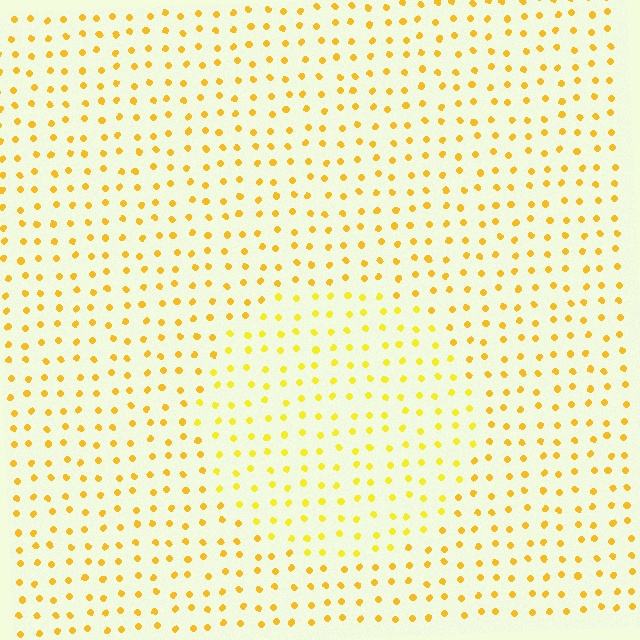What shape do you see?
I see a circle.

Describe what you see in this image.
The image is filled with small yellow elements in a uniform arrangement. A circle-shaped region is visible where the elements are tinted to a slightly different hue, forming a subtle color boundary.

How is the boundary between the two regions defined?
The boundary is defined purely by a slight shift in hue (about 14 degrees). Spacing, size, and orientation are identical on both sides.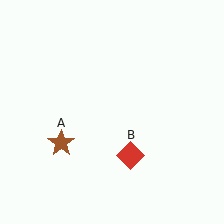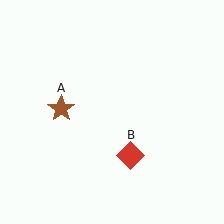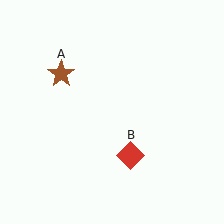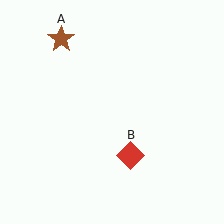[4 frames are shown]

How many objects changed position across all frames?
1 object changed position: brown star (object A).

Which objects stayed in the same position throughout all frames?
Red diamond (object B) remained stationary.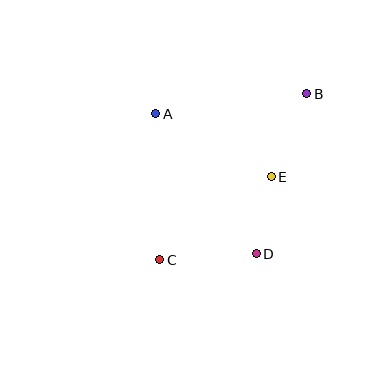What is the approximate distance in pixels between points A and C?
The distance between A and C is approximately 146 pixels.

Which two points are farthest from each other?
Points B and C are farthest from each other.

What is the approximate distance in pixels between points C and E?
The distance between C and E is approximately 139 pixels.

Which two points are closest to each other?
Points D and E are closest to each other.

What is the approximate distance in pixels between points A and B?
The distance between A and B is approximately 152 pixels.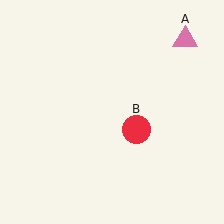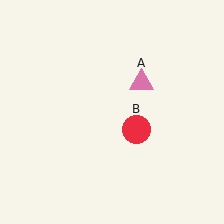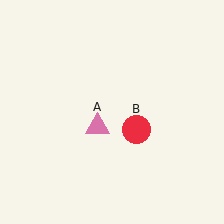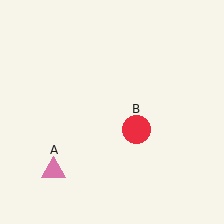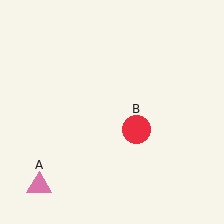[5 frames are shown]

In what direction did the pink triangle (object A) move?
The pink triangle (object A) moved down and to the left.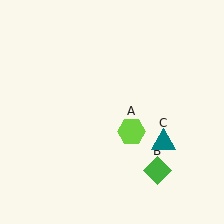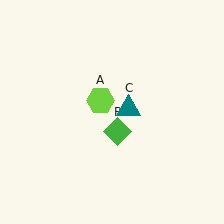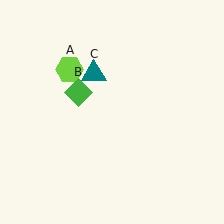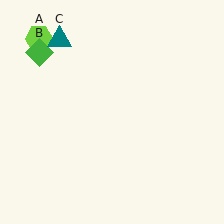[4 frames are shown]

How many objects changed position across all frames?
3 objects changed position: lime hexagon (object A), green diamond (object B), teal triangle (object C).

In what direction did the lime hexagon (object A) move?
The lime hexagon (object A) moved up and to the left.